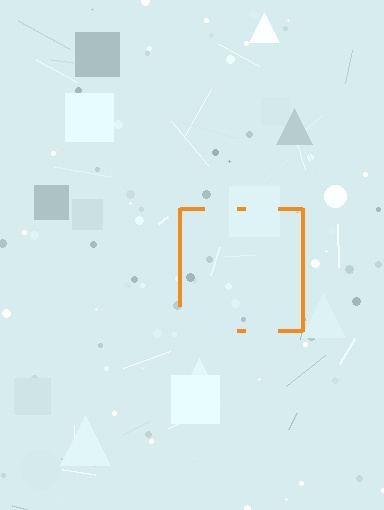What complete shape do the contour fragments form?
The contour fragments form a square.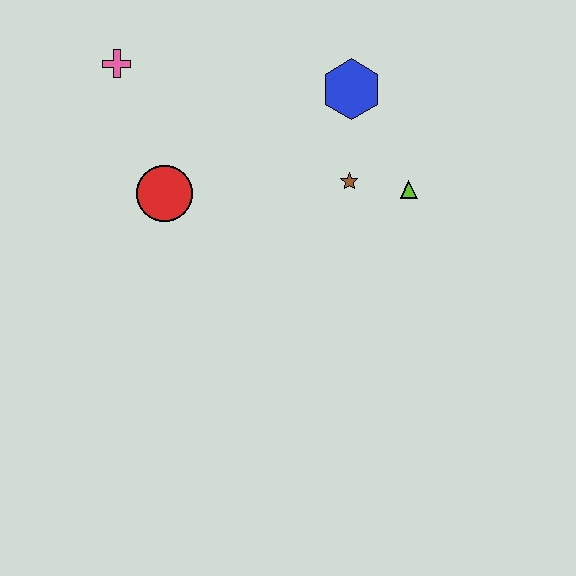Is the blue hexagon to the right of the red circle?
Yes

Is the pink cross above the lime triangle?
Yes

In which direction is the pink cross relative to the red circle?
The pink cross is above the red circle.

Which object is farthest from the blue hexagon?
The pink cross is farthest from the blue hexagon.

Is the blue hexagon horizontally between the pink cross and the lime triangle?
Yes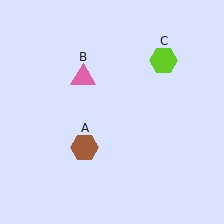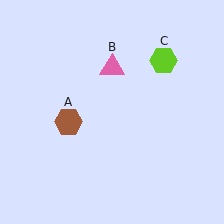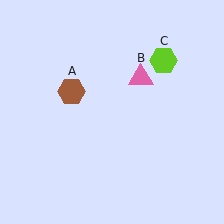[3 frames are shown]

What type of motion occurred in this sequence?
The brown hexagon (object A), pink triangle (object B) rotated clockwise around the center of the scene.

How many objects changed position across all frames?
2 objects changed position: brown hexagon (object A), pink triangle (object B).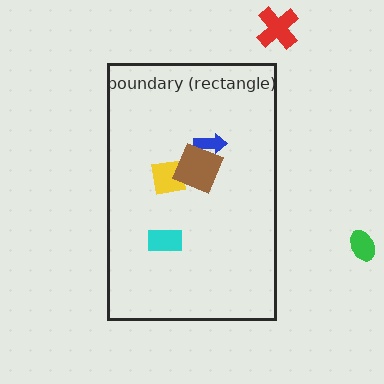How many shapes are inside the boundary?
4 inside, 2 outside.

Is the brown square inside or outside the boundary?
Inside.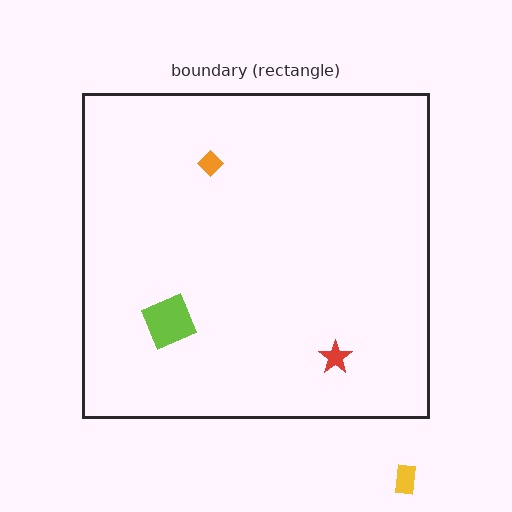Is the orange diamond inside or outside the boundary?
Inside.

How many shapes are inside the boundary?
3 inside, 1 outside.